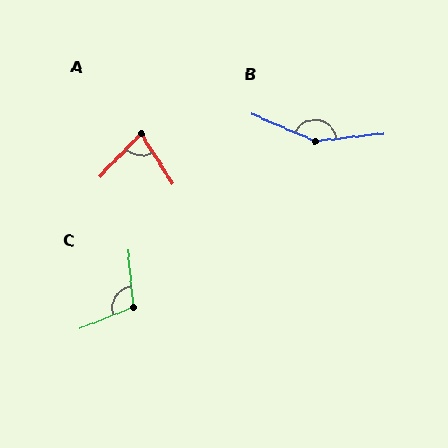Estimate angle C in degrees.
Approximately 106 degrees.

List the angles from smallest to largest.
A (76°), C (106°), B (150°).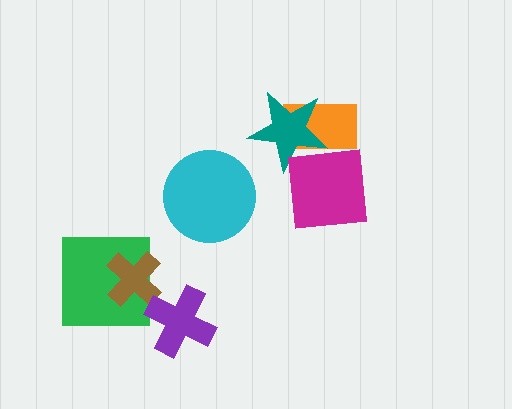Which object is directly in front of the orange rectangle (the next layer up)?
The teal star is directly in front of the orange rectangle.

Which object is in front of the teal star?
The magenta square is in front of the teal star.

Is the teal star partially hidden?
Yes, it is partially covered by another shape.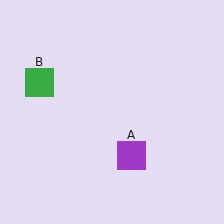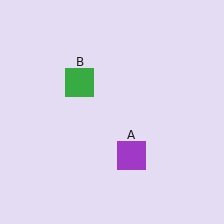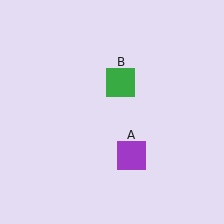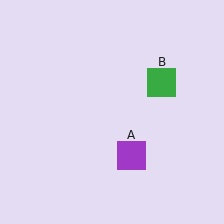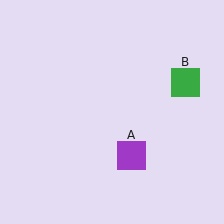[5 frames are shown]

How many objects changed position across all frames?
1 object changed position: green square (object B).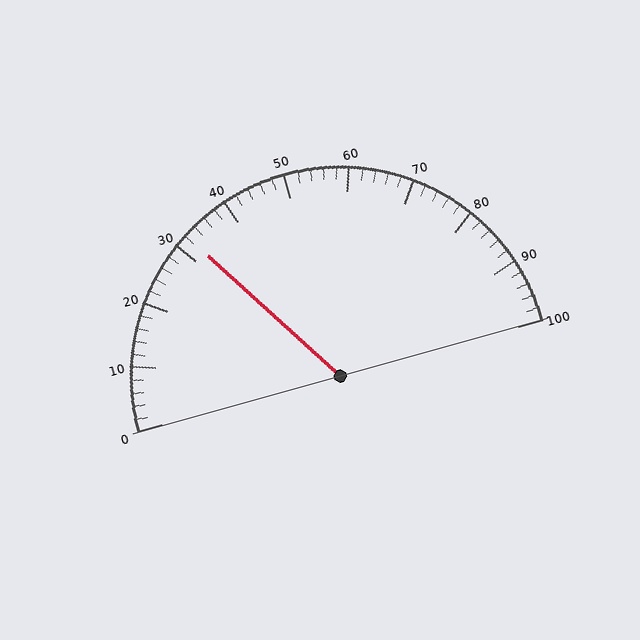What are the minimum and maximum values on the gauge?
The gauge ranges from 0 to 100.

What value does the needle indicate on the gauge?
The needle indicates approximately 32.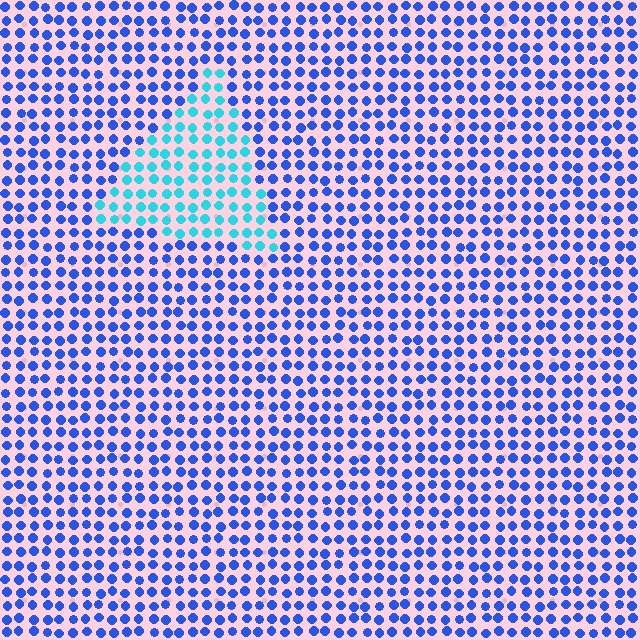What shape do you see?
I see a triangle.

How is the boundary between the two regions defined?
The boundary is defined purely by a slight shift in hue (about 42 degrees). Spacing, size, and orientation are identical on both sides.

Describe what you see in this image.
The image is filled with small blue elements in a uniform arrangement. A triangle-shaped region is visible where the elements are tinted to a slightly different hue, forming a subtle color boundary.